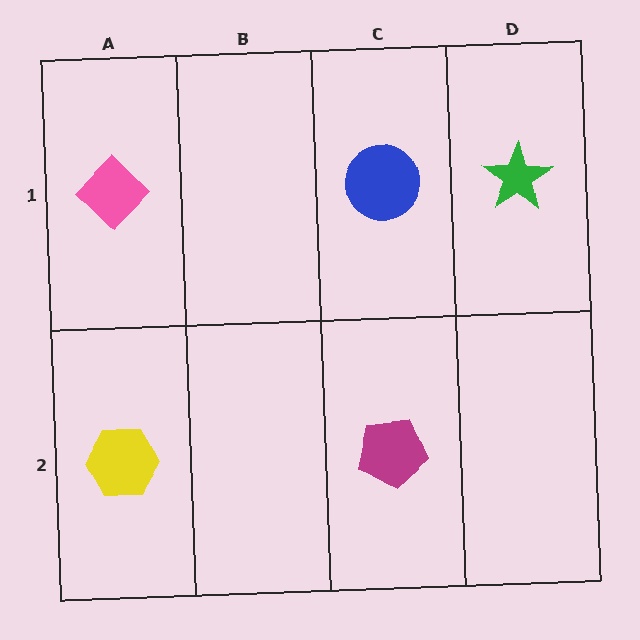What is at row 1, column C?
A blue circle.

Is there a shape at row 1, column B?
No, that cell is empty.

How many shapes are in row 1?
3 shapes.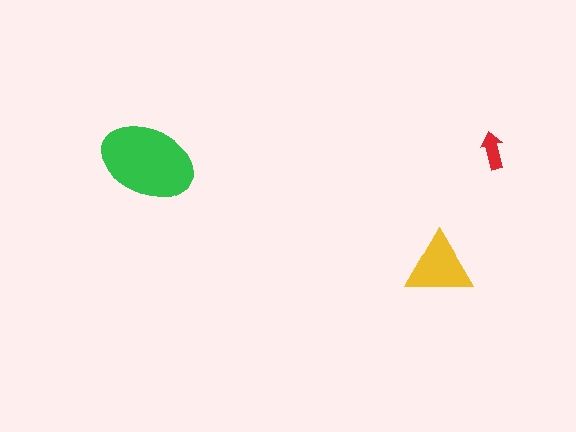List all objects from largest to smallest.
The green ellipse, the yellow triangle, the red arrow.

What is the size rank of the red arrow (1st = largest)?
3rd.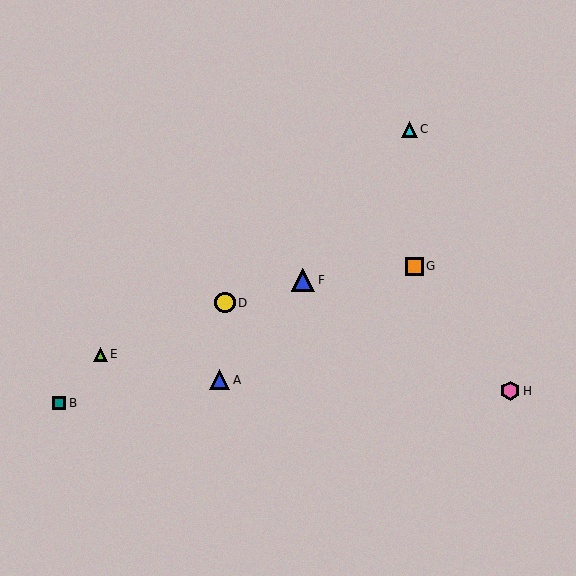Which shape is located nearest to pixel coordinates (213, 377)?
The blue triangle (labeled A) at (220, 380) is nearest to that location.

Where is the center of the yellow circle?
The center of the yellow circle is at (225, 303).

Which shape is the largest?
The blue triangle (labeled F) is the largest.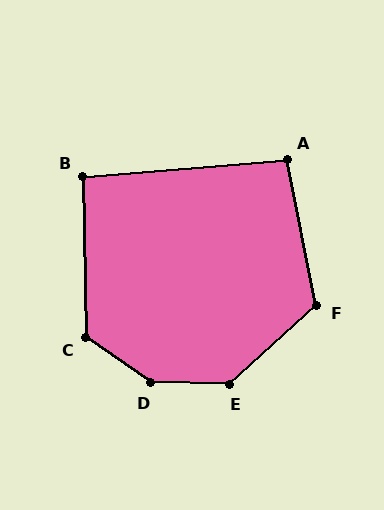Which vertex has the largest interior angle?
D, at approximately 146 degrees.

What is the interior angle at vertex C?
Approximately 126 degrees (obtuse).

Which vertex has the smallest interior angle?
B, at approximately 94 degrees.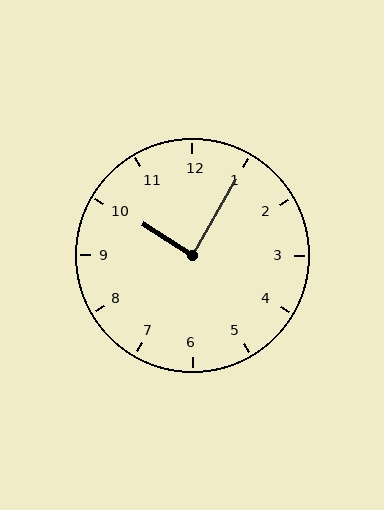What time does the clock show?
10:05.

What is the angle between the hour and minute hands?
Approximately 88 degrees.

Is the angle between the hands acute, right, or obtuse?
It is right.